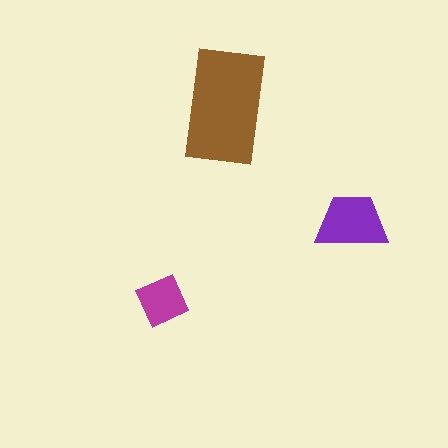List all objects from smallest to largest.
The magenta square, the purple trapezoid, the brown rectangle.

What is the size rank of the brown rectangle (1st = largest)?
1st.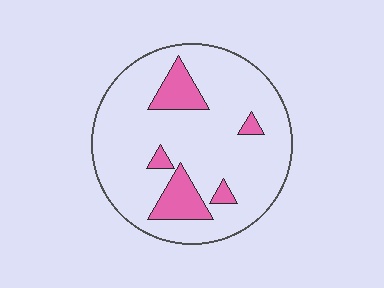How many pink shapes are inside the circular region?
5.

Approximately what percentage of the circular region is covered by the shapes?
Approximately 15%.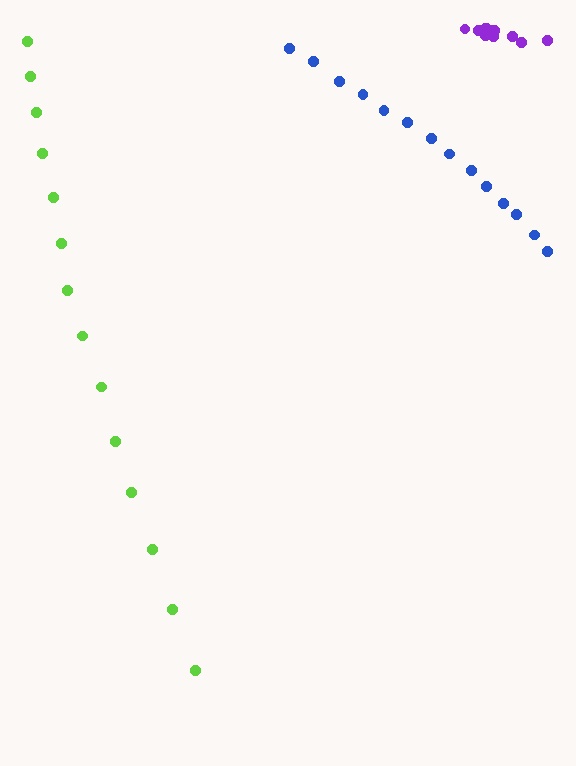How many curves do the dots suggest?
There are 3 distinct paths.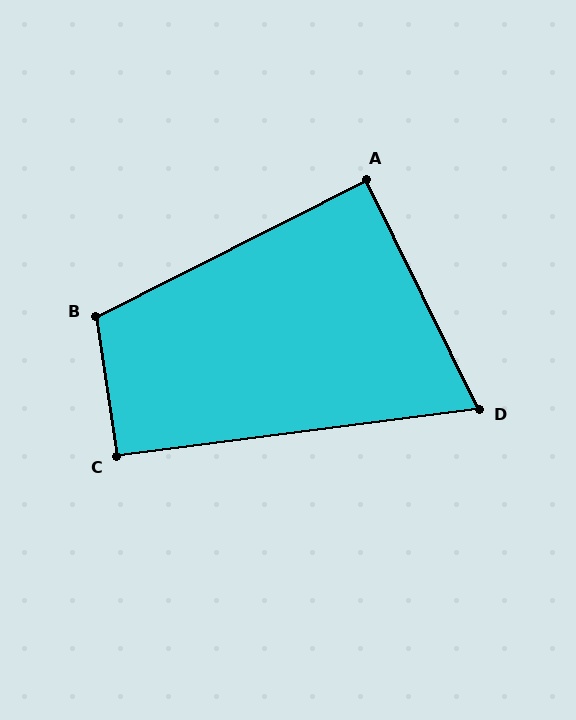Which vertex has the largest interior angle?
B, at approximately 109 degrees.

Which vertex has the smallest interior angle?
D, at approximately 71 degrees.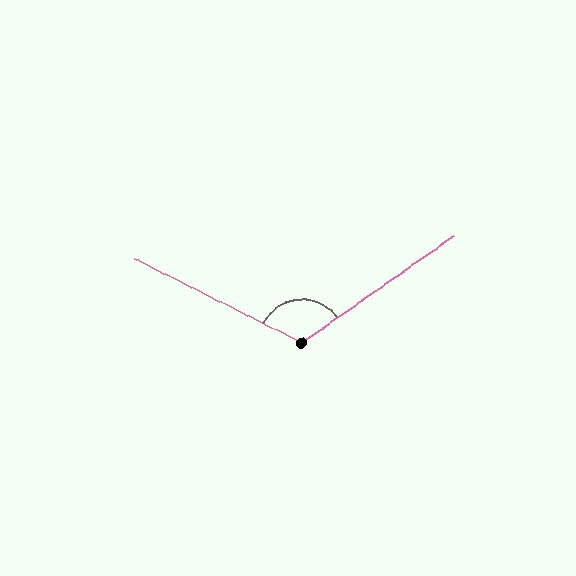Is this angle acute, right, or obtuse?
It is obtuse.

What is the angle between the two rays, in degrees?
Approximately 119 degrees.